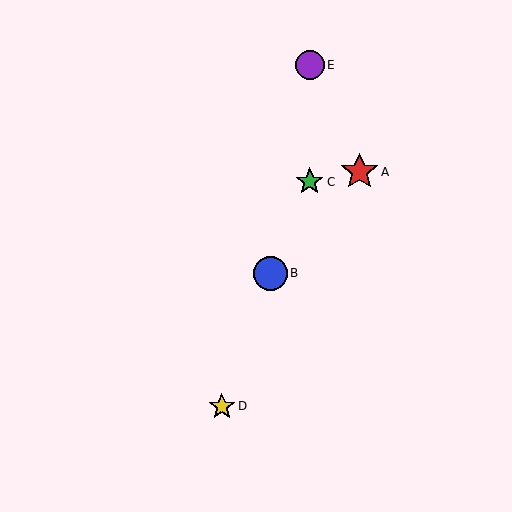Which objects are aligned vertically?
Objects C, E are aligned vertically.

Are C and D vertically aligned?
No, C is at x≈310 and D is at x≈222.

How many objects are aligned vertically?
2 objects (C, E) are aligned vertically.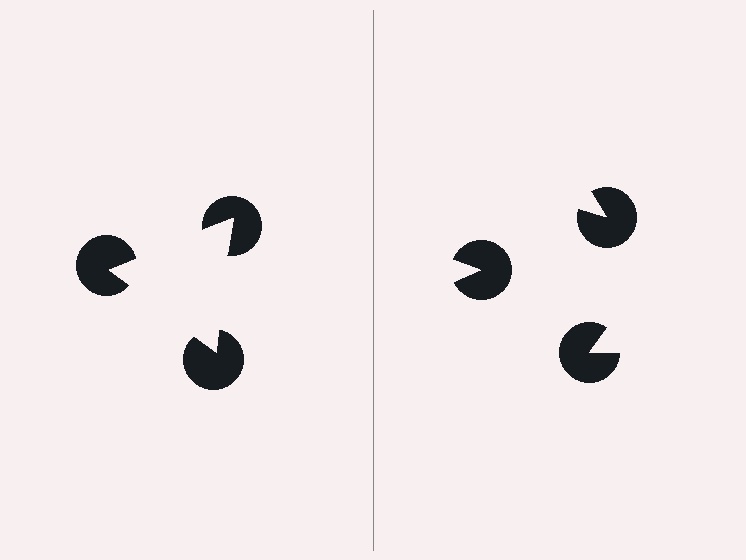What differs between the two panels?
The pac-man discs are positioned identically on both sides; only the wedge orientations differ. On the left they align to a triangle; on the right they are misaligned.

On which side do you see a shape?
An illusory triangle appears on the left side. On the right side the wedge cuts are rotated, so no coherent shape forms.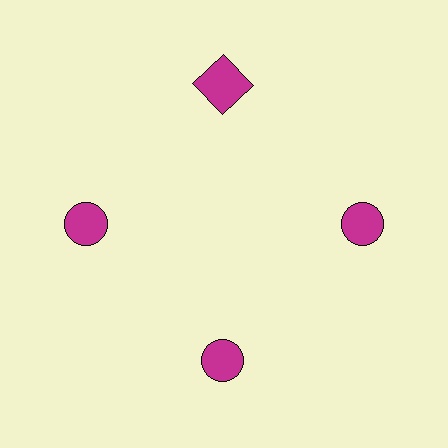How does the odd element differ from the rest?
It has a different shape: square instead of circle.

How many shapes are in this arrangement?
There are 4 shapes arranged in a ring pattern.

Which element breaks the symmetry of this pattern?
The magenta square at roughly the 12 o'clock position breaks the symmetry. All other shapes are magenta circles.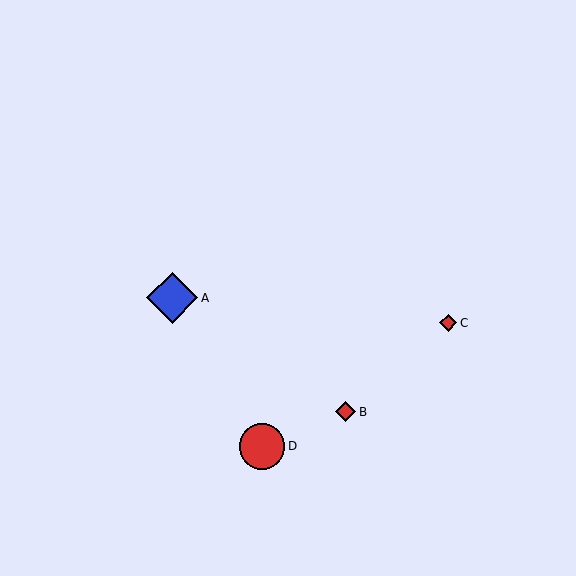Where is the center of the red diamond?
The center of the red diamond is at (448, 323).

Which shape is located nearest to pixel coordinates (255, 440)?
The red circle (labeled D) at (262, 446) is nearest to that location.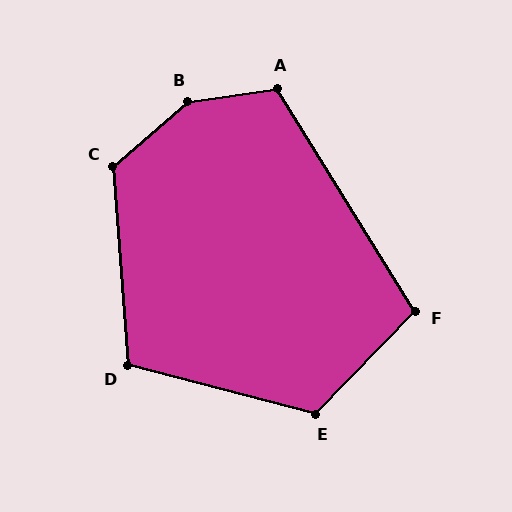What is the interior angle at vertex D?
Approximately 109 degrees (obtuse).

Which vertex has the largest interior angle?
B, at approximately 147 degrees.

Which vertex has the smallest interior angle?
F, at approximately 104 degrees.